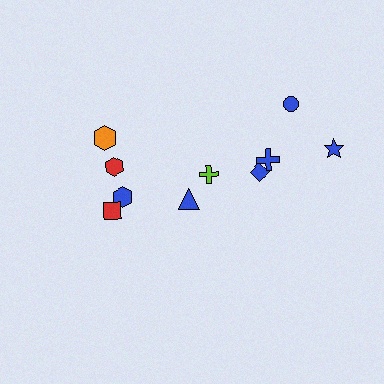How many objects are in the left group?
There are 4 objects.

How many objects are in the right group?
There are 6 objects.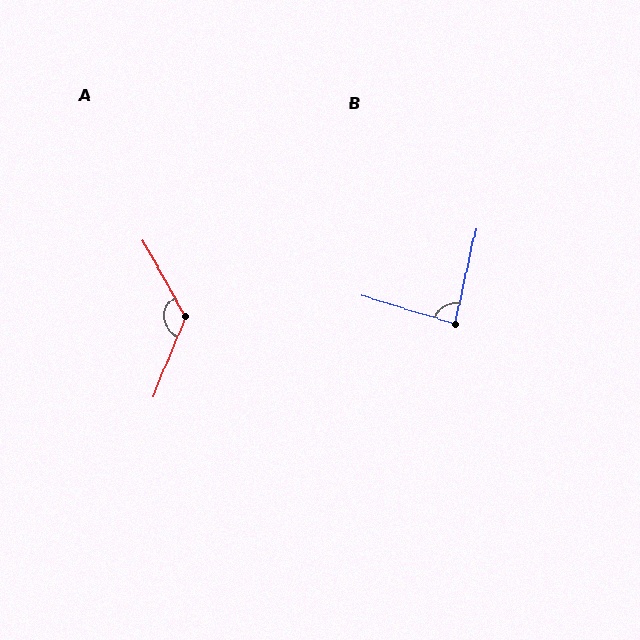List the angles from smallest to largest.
B (86°), A (129°).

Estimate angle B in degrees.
Approximately 86 degrees.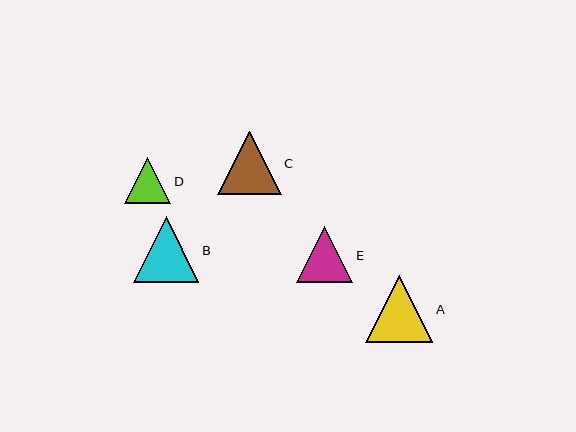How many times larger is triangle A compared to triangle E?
Triangle A is approximately 1.2 times the size of triangle E.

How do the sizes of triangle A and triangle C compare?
Triangle A and triangle C are approximately the same size.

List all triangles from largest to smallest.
From largest to smallest: A, B, C, E, D.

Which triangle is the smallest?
Triangle D is the smallest with a size of approximately 47 pixels.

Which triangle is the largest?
Triangle A is the largest with a size of approximately 67 pixels.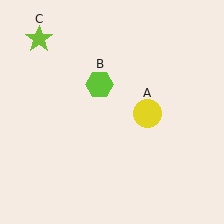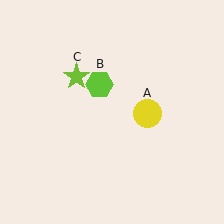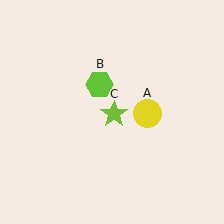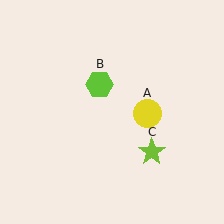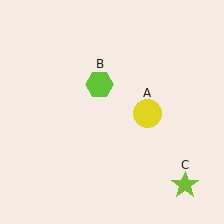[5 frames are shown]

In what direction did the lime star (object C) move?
The lime star (object C) moved down and to the right.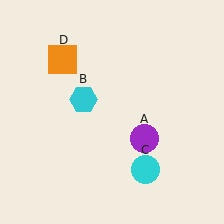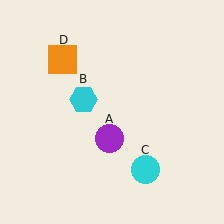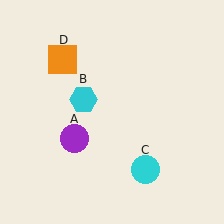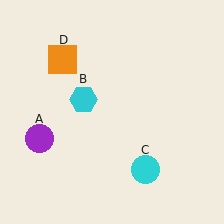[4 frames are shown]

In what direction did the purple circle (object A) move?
The purple circle (object A) moved left.